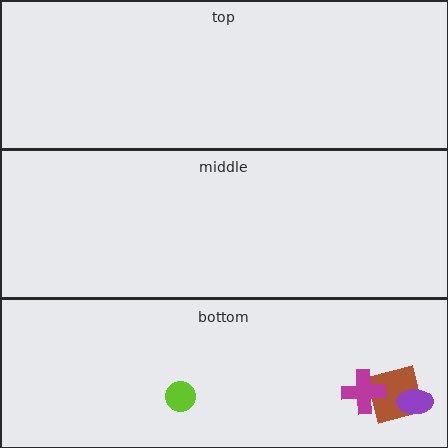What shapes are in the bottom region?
The brown square, the magenta cross, the purple ellipse, the lime circle.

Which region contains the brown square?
The bottom region.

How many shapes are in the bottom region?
4.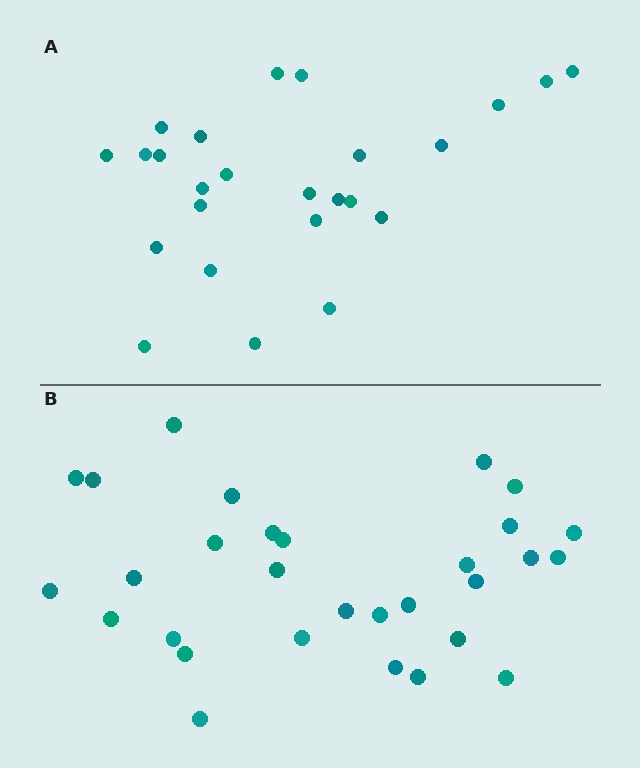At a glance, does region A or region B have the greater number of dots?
Region B (the bottom region) has more dots.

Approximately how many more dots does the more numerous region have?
Region B has about 5 more dots than region A.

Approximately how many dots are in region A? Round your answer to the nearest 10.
About 20 dots. (The exact count is 25, which rounds to 20.)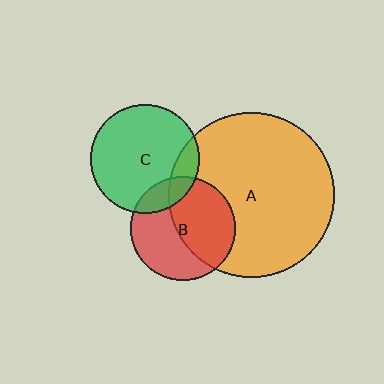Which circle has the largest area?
Circle A (orange).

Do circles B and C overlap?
Yes.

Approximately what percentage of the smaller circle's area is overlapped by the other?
Approximately 15%.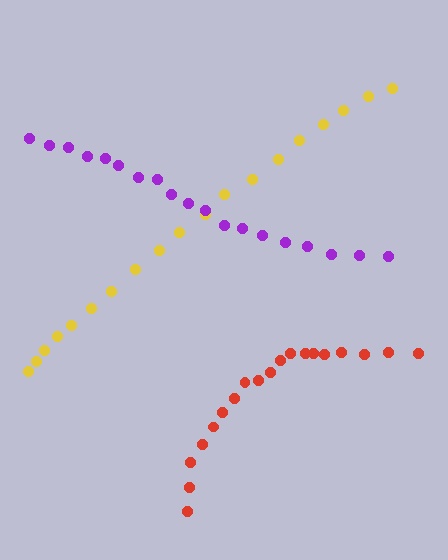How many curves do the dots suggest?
There are 3 distinct paths.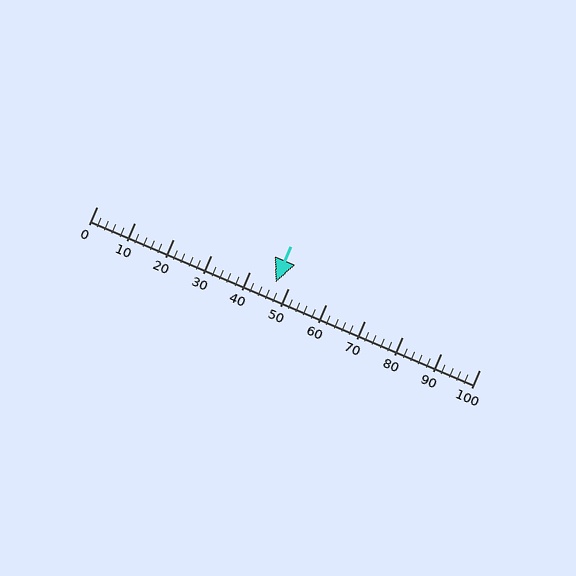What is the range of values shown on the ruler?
The ruler shows values from 0 to 100.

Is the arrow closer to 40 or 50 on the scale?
The arrow is closer to 50.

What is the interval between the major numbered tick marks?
The major tick marks are spaced 10 units apart.